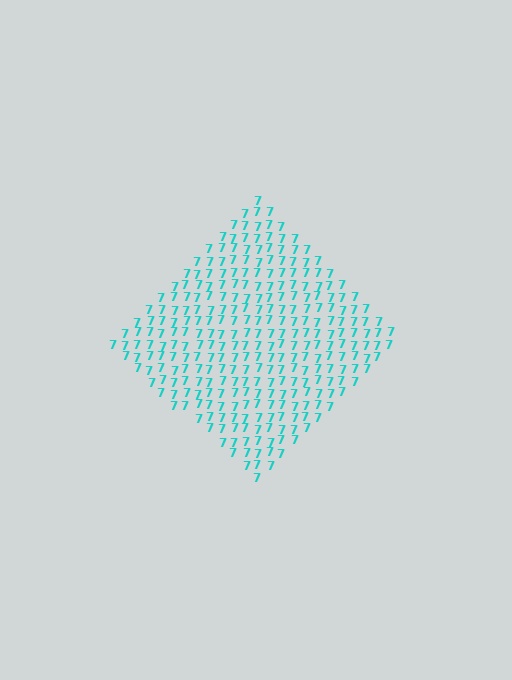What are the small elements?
The small elements are digit 7's.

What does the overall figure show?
The overall figure shows a diamond.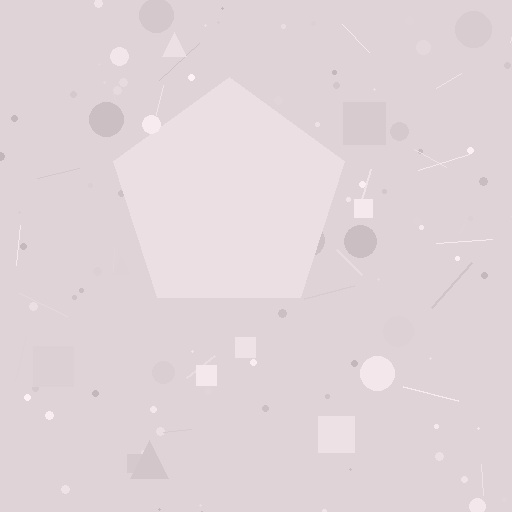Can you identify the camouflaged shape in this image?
The camouflaged shape is a pentagon.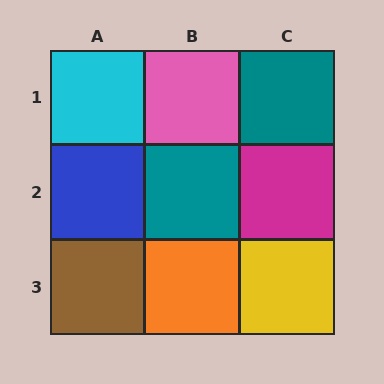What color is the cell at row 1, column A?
Cyan.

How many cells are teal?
2 cells are teal.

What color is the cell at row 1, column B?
Pink.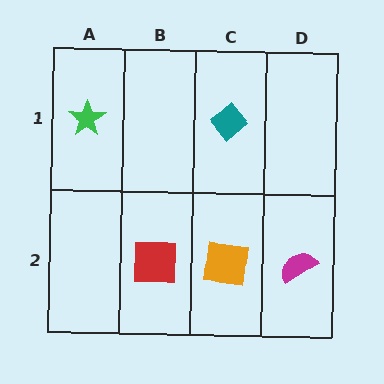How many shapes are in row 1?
2 shapes.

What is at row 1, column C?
A teal diamond.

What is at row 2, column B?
A red square.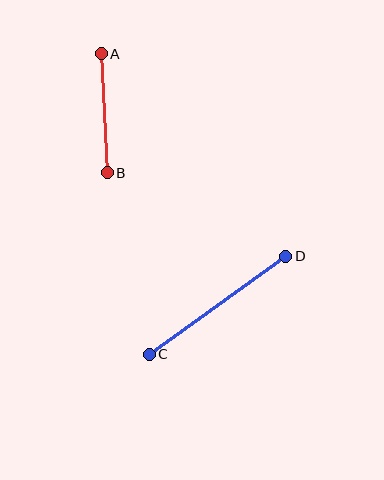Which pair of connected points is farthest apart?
Points C and D are farthest apart.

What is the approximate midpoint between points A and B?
The midpoint is at approximately (104, 113) pixels.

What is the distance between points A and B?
The distance is approximately 119 pixels.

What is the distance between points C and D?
The distance is approximately 168 pixels.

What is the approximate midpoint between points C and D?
The midpoint is at approximately (218, 305) pixels.